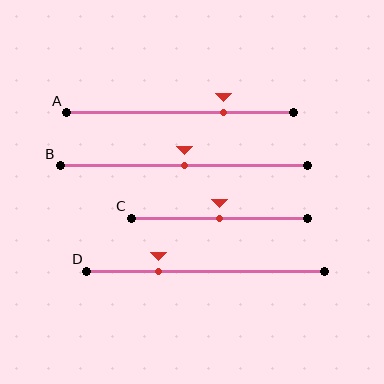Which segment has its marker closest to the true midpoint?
Segment B has its marker closest to the true midpoint.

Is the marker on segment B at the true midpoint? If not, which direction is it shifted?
Yes, the marker on segment B is at the true midpoint.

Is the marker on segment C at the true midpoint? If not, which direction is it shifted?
Yes, the marker on segment C is at the true midpoint.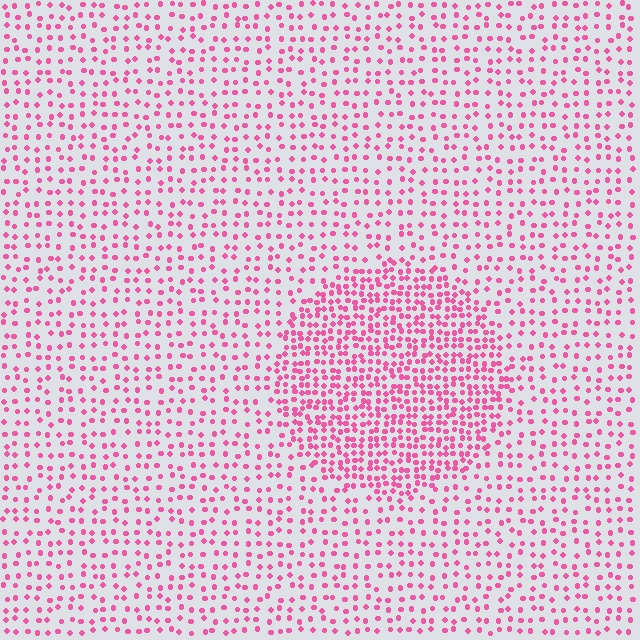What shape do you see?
I see a circle.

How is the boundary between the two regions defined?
The boundary is defined by a change in element density (approximately 2.1x ratio). All elements are the same color, size, and shape.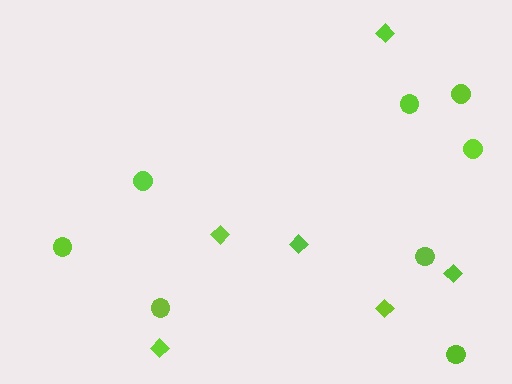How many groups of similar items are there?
There are 2 groups: one group of diamonds (6) and one group of circles (8).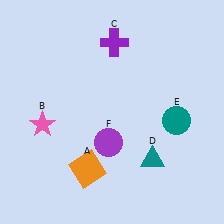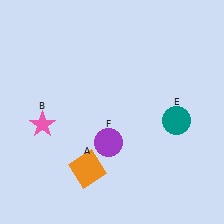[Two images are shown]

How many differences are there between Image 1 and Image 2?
There are 2 differences between the two images.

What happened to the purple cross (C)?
The purple cross (C) was removed in Image 2. It was in the top-right area of Image 1.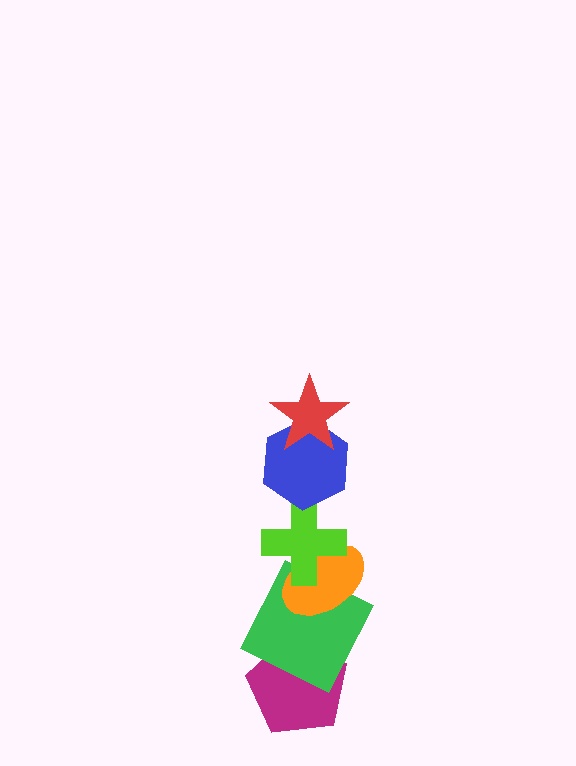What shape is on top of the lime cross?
The blue hexagon is on top of the lime cross.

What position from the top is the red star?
The red star is 1st from the top.